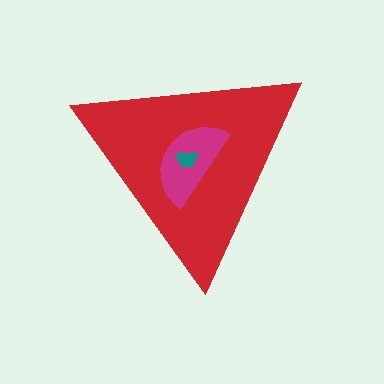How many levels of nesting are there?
3.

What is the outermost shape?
The red triangle.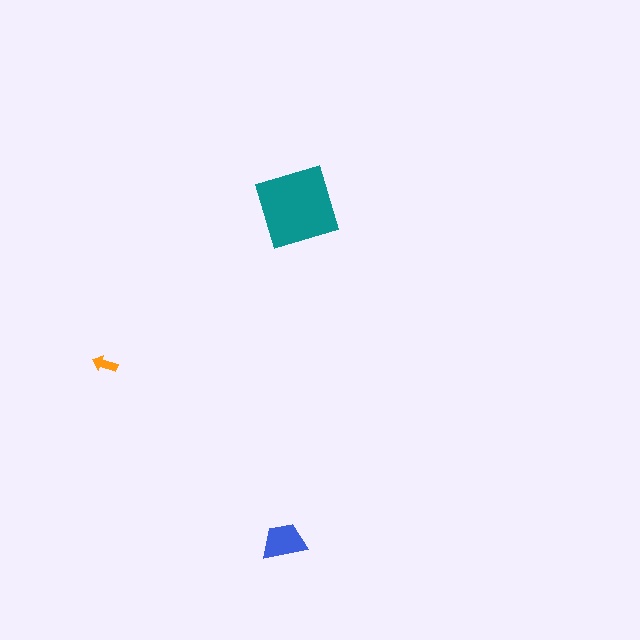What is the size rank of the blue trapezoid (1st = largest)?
2nd.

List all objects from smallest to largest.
The orange arrow, the blue trapezoid, the teal diamond.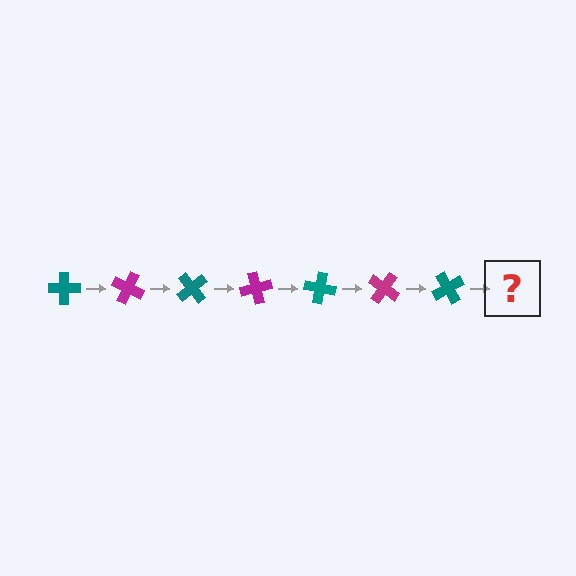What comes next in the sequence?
The next element should be a magenta cross, rotated 175 degrees from the start.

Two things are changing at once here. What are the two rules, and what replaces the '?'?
The two rules are that it rotates 25 degrees each step and the color cycles through teal and magenta. The '?' should be a magenta cross, rotated 175 degrees from the start.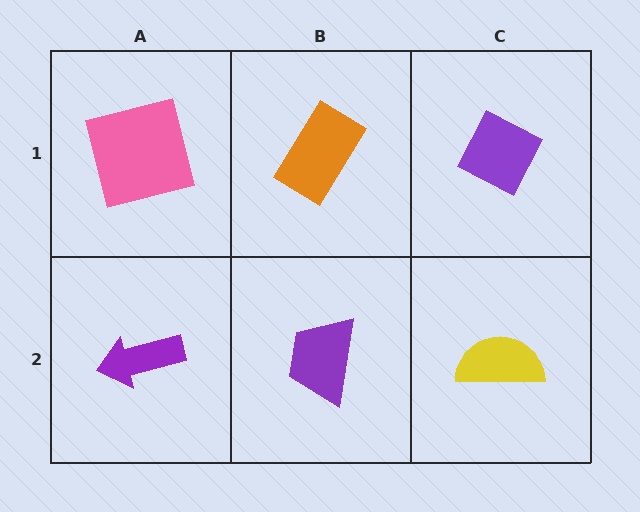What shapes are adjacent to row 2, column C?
A purple diamond (row 1, column C), a purple trapezoid (row 2, column B).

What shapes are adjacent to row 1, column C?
A yellow semicircle (row 2, column C), an orange rectangle (row 1, column B).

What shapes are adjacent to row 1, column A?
A purple arrow (row 2, column A), an orange rectangle (row 1, column B).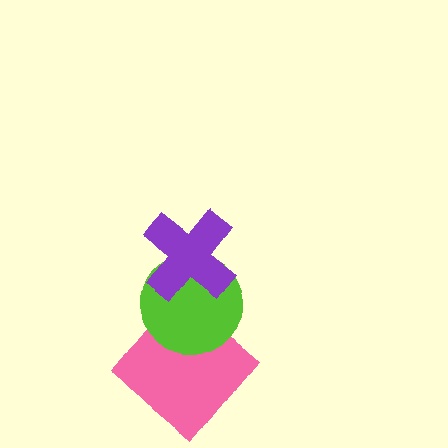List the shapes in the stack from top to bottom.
From top to bottom: the purple cross, the lime circle, the pink diamond.